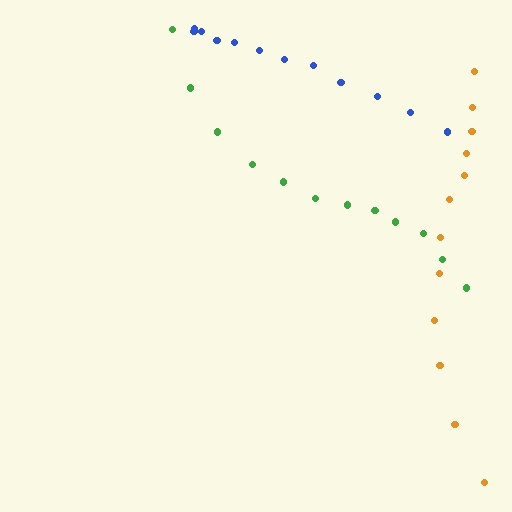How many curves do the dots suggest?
There are 3 distinct paths.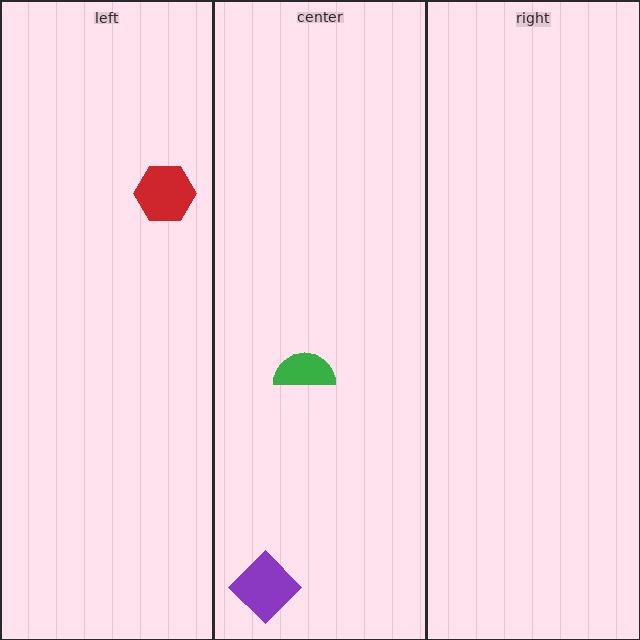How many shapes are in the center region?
2.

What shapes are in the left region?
The red hexagon.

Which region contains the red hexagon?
The left region.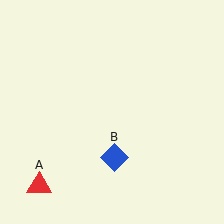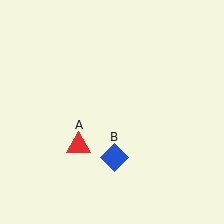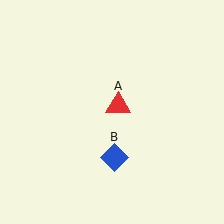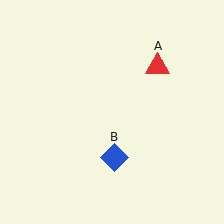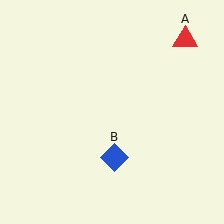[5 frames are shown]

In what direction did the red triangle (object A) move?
The red triangle (object A) moved up and to the right.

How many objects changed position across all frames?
1 object changed position: red triangle (object A).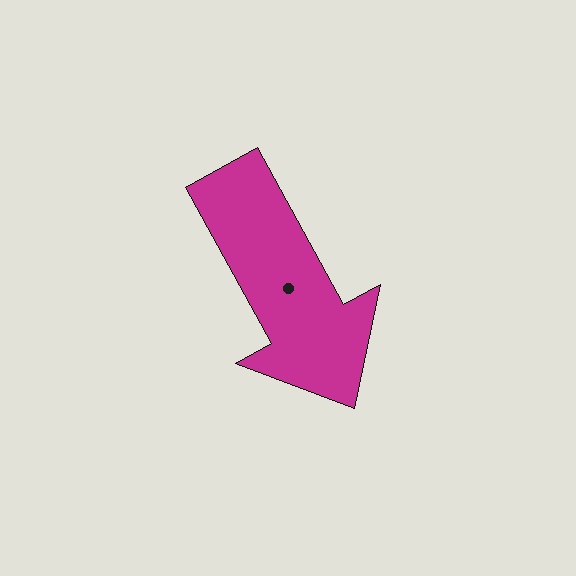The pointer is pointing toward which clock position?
Roughly 5 o'clock.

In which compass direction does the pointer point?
Southeast.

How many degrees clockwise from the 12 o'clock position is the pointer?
Approximately 151 degrees.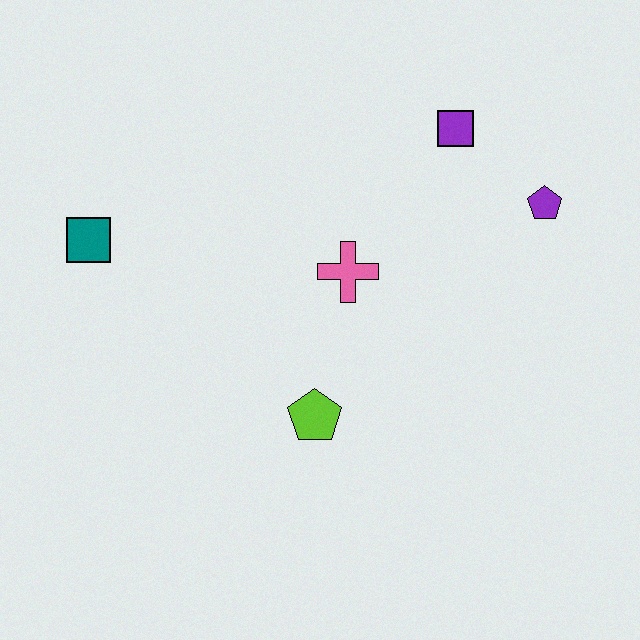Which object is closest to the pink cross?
The lime pentagon is closest to the pink cross.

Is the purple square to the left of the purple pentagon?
Yes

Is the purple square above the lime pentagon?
Yes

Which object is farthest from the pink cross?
The teal square is farthest from the pink cross.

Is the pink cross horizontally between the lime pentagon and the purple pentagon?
Yes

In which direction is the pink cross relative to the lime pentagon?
The pink cross is above the lime pentagon.